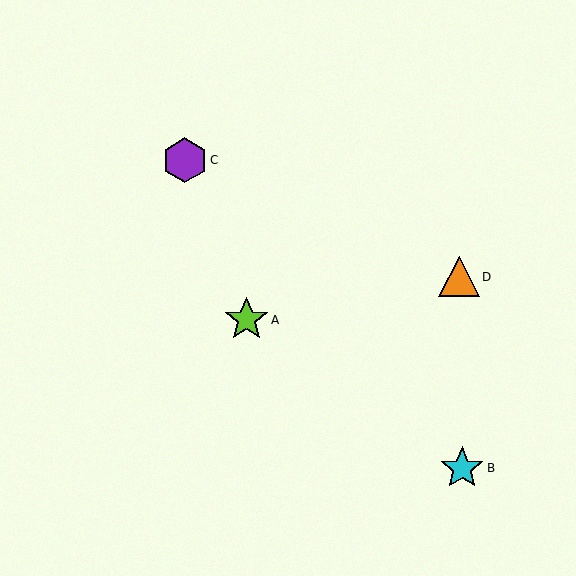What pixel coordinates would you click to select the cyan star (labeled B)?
Click at (462, 468) to select the cyan star B.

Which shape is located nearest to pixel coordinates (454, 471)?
The cyan star (labeled B) at (462, 468) is nearest to that location.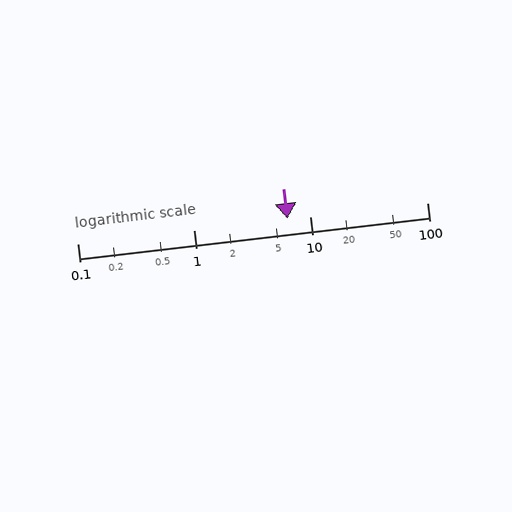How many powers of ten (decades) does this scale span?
The scale spans 3 decades, from 0.1 to 100.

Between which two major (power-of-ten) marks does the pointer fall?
The pointer is between 1 and 10.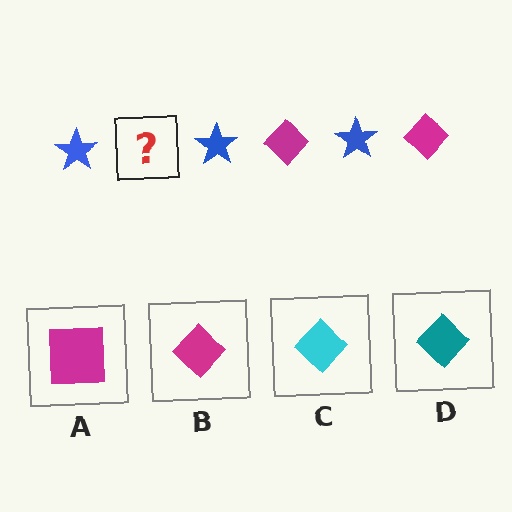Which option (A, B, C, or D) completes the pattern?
B.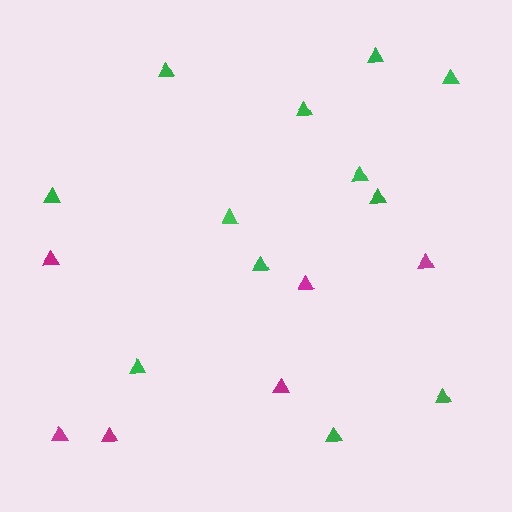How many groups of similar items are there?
There are 2 groups: one group of magenta triangles (6) and one group of green triangles (12).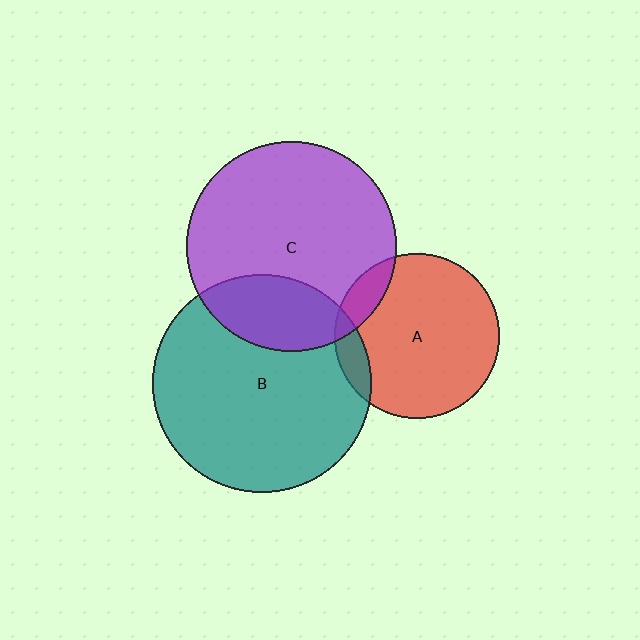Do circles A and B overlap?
Yes.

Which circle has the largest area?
Circle B (teal).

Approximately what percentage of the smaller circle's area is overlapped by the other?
Approximately 10%.